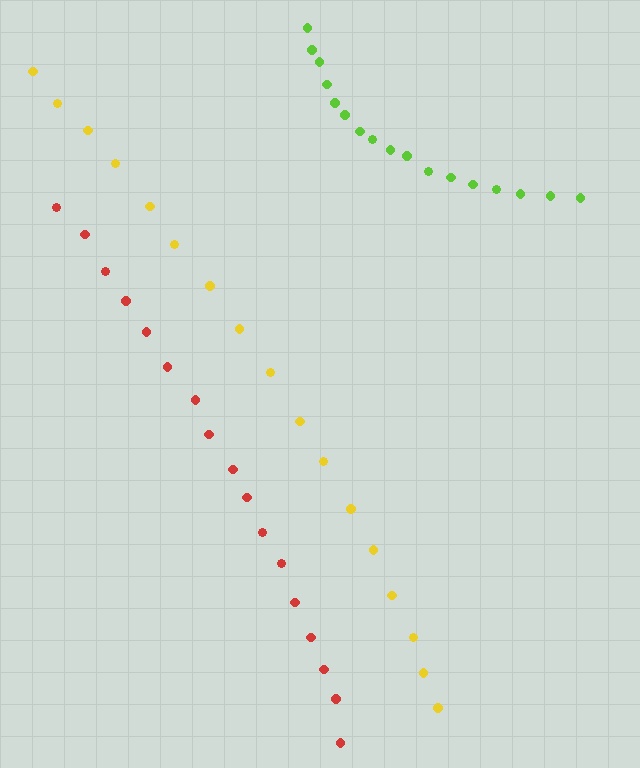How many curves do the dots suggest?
There are 3 distinct paths.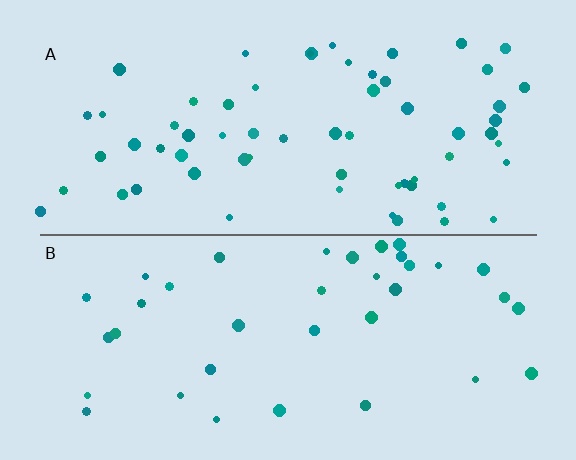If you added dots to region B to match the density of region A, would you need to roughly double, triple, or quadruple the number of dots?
Approximately double.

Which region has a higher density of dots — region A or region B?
A (the top).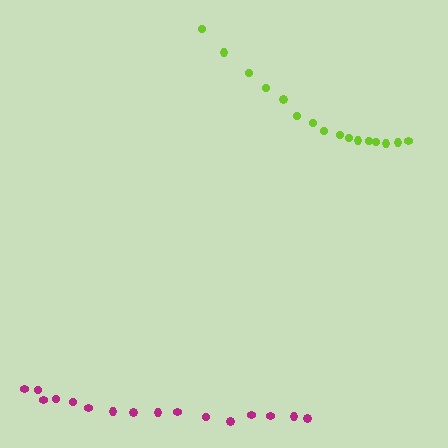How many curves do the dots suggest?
There are 2 distinct paths.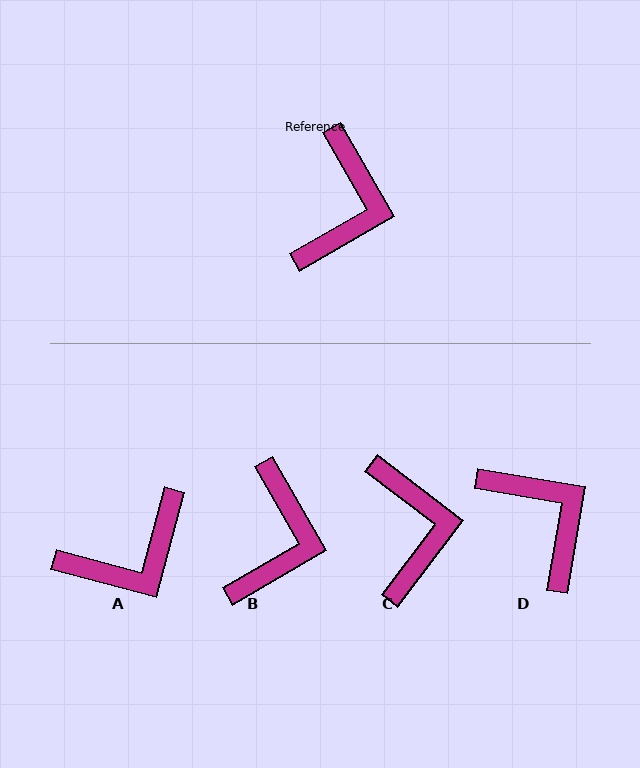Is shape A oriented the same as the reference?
No, it is off by about 45 degrees.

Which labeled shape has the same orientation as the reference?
B.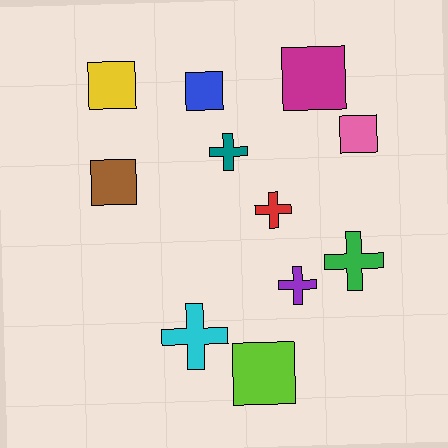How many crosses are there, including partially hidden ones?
There are 5 crosses.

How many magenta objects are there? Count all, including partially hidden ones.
There is 1 magenta object.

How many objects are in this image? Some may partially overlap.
There are 11 objects.